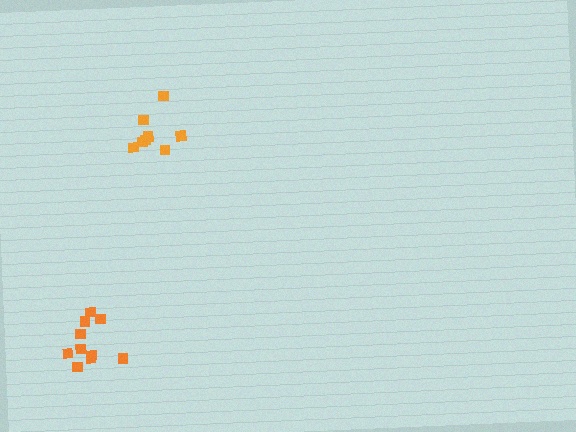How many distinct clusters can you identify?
There are 2 distinct clusters.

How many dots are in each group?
Group 1: 10 dots, Group 2: 8 dots (18 total).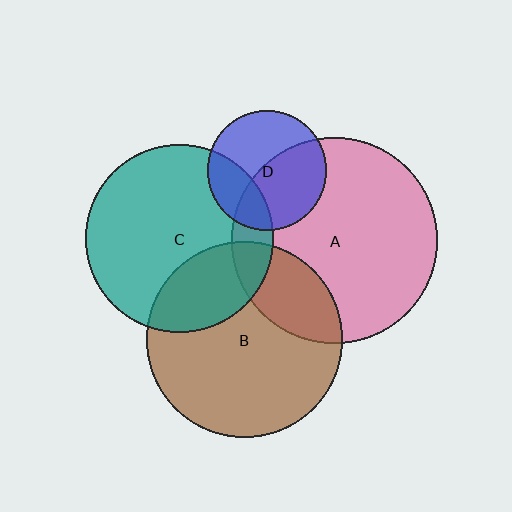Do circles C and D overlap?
Yes.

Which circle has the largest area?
Circle A (pink).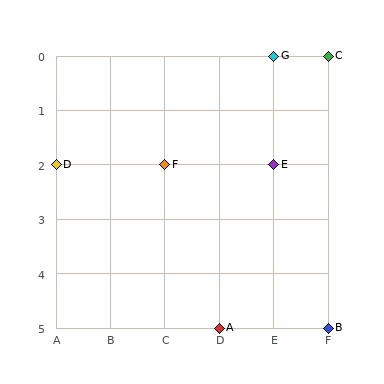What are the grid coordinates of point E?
Point E is at grid coordinates (E, 2).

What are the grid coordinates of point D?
Point D is at grid coordinates (A, 2).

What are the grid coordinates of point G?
Point G is at grid coordinates (E, 0).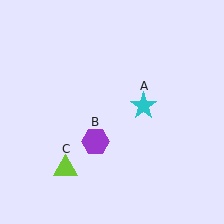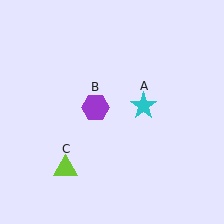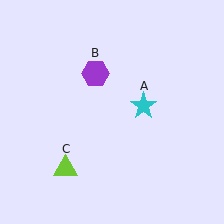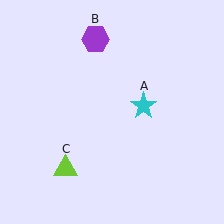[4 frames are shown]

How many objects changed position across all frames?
1 object changed position: purple hexagon (object B).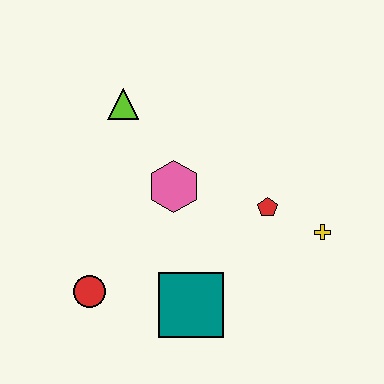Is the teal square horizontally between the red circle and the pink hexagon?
No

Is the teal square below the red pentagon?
Yes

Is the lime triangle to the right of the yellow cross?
No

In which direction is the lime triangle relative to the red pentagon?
The lime triangle is to the left of the red pentagon.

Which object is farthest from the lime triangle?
The yellow cross is farthest from the lime triangle.